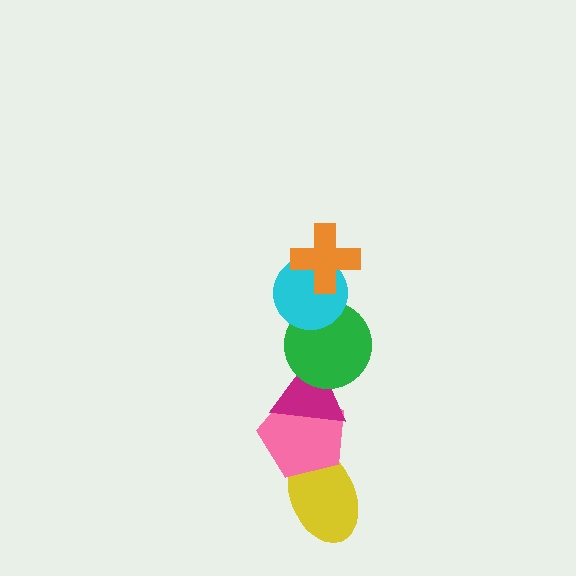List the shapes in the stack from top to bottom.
From top to bottom: the orange cross, the cyan circle, the green circle, the magenta triangle, the pink pentagon, the yellow ellipse.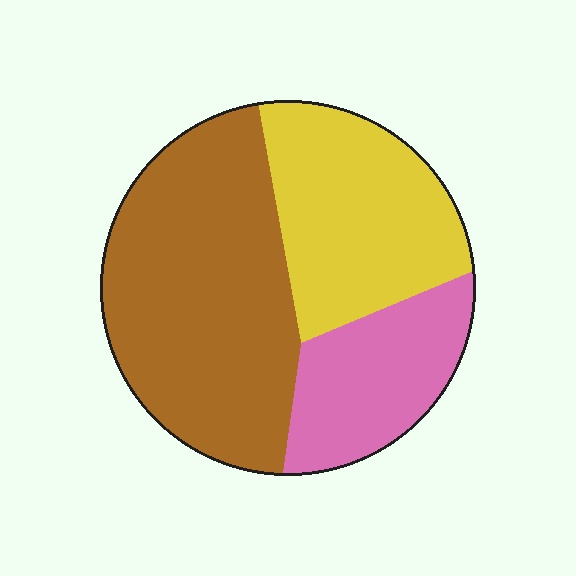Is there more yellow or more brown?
Brown.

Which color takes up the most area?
Brown, at roughly 50%.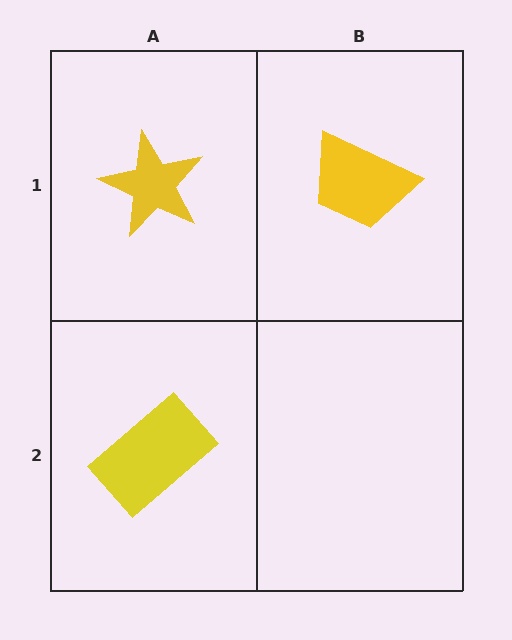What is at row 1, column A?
A yellow star.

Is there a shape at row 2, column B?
No, that cell is empty.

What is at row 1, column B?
A yellow trapezoid.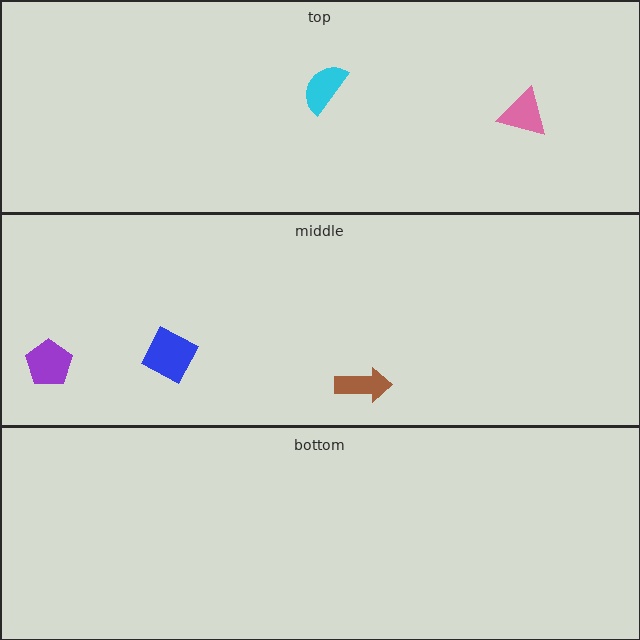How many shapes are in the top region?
2.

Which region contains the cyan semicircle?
The top region.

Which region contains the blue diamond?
The middle region.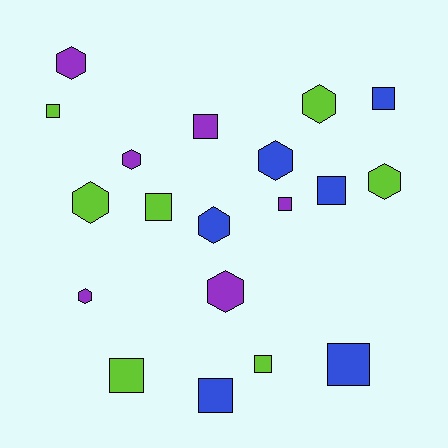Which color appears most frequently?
Lime, with 7 objects.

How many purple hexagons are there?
There are 4 purple hexagons.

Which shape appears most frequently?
Square, with 10 objects.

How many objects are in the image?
There are 19 objects.